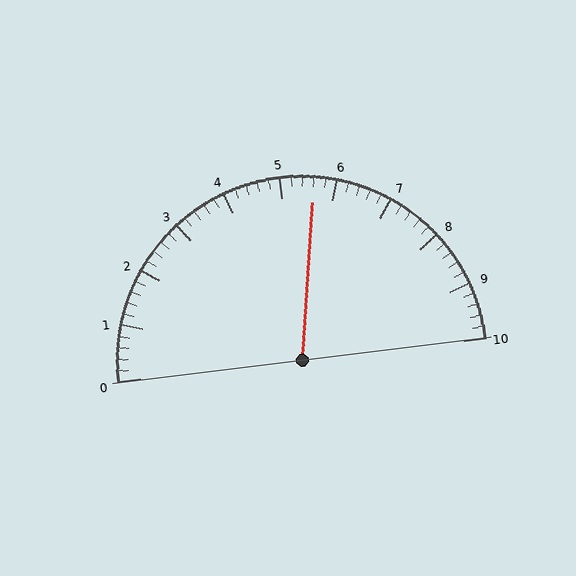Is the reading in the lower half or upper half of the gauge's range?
The reading is in the upper half of the range (0 to 10).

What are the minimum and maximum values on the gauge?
The gauge ranges from 0 to 10.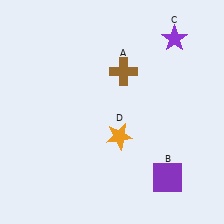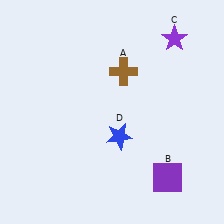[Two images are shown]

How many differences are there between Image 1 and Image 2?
There is 1 difference between the two images.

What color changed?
The star (D) changed from orange in Image 1 to blue in Image 2.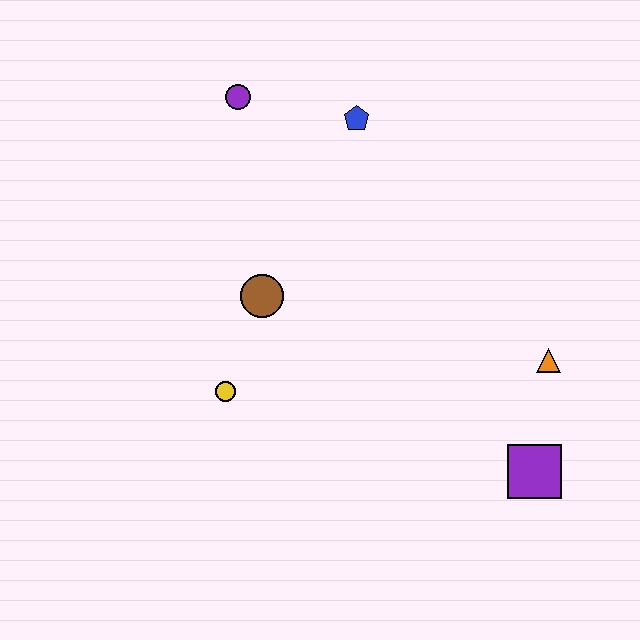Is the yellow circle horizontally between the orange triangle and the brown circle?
No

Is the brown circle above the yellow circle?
Yes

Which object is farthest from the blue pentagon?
The purple square is farthest from the blue pentagon.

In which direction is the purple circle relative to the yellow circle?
The purple circle is above the yellow circle.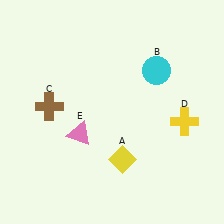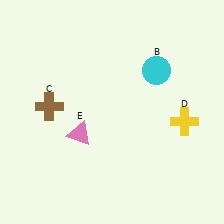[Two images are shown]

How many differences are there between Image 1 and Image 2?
There is 1 difference between the two images.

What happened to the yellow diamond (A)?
The yellow diamond (A) was removed in Image 2. It was in the bottom-right area of Image 1.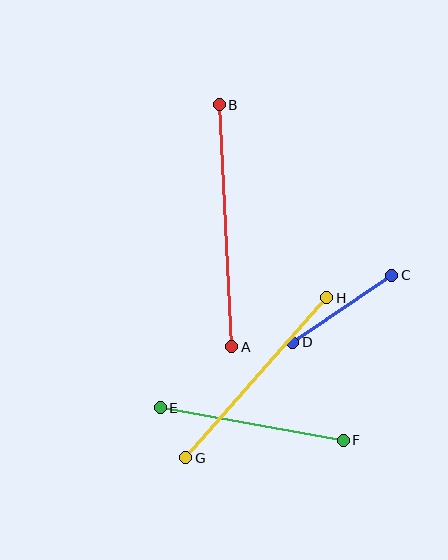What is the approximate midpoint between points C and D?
The midpoint is at approximately (342, 309) pixels.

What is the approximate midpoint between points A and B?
The midpoint is at approximately (226, 226) pixels.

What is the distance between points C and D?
The distance is approximately 119 pixels.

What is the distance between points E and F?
The distance is approximately 186 pixels.